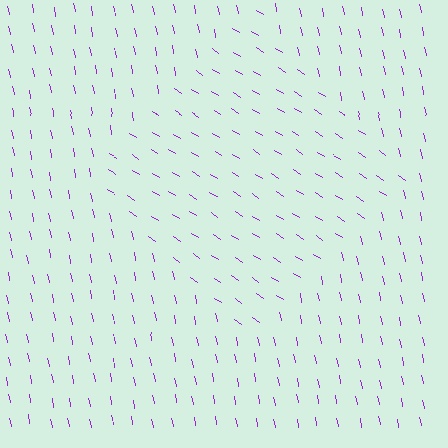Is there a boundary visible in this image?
Yes, there is a texture boundary formed by a change in line orientation.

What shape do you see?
I see a diamond.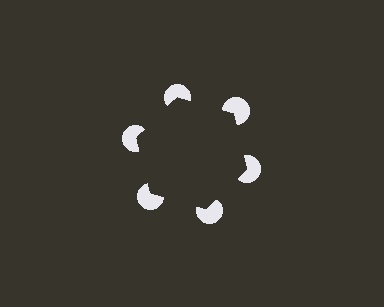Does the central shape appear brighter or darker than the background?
It typically appears slightly darker than the background, even though no actual brightness change is drawn.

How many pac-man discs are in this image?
There are 6 — one at each vertex of the illusory hexagon.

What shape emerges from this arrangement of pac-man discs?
An illusory hexagon — its edges are inferred from the aligned wedge cuts in the pac-man discs, not physically drawn.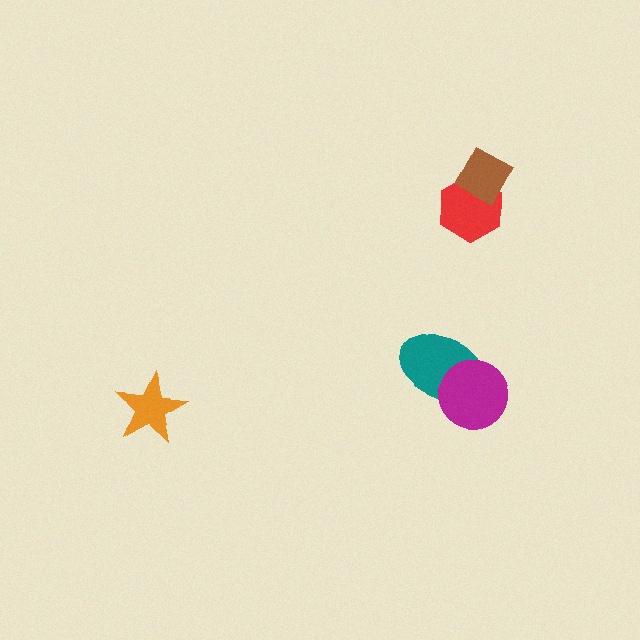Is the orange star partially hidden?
No, no other shape covers it.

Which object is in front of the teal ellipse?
The magenta circle is in front of the teal ellipse.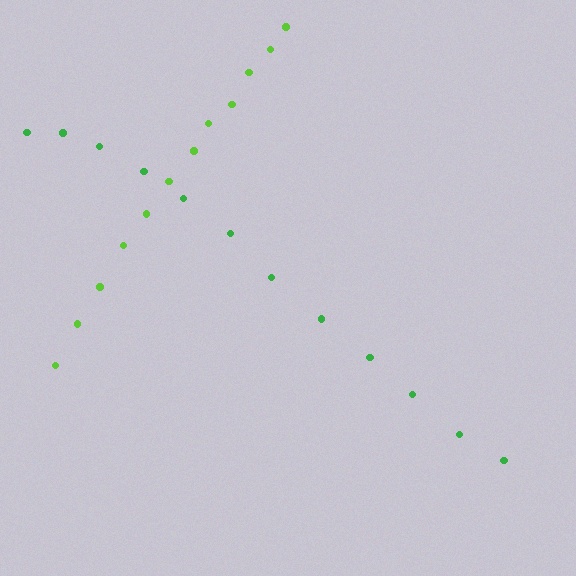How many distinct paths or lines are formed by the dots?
There are 2 distinct paths.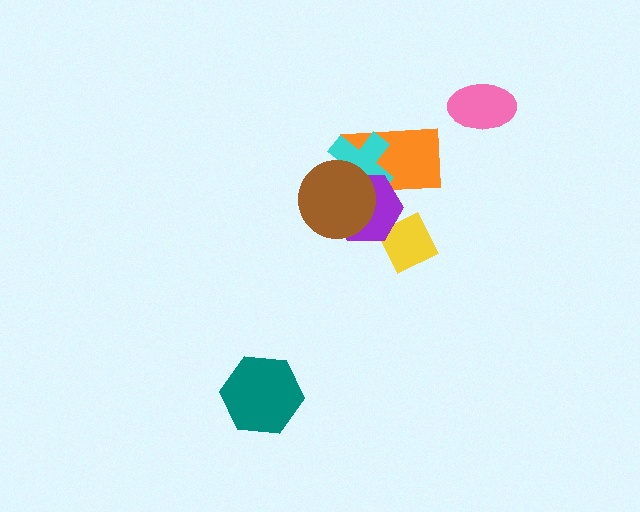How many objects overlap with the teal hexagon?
0 objects overlap with the teal hexagon.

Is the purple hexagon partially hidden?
Yes, it is partially covered by another shape.